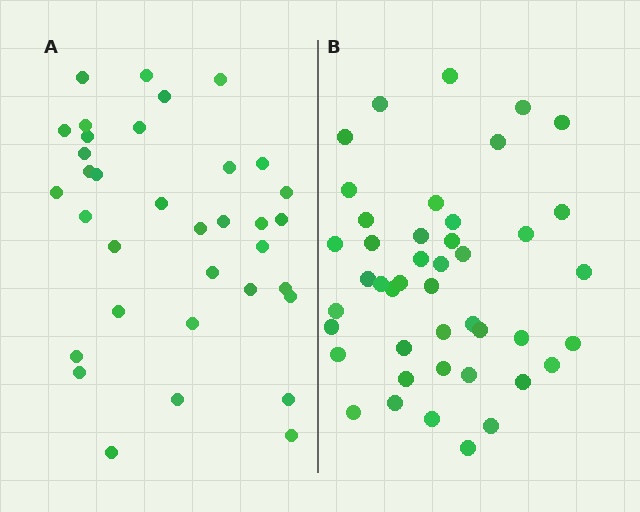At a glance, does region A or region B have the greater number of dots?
Region B (the right region) has more dots.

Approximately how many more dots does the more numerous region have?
Region B has roughly 8 or so more dots than region A.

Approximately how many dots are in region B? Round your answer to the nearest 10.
About 40 dots. (The exact count is 44, which rounds to 40.)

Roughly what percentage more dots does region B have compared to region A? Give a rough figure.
About 25% more.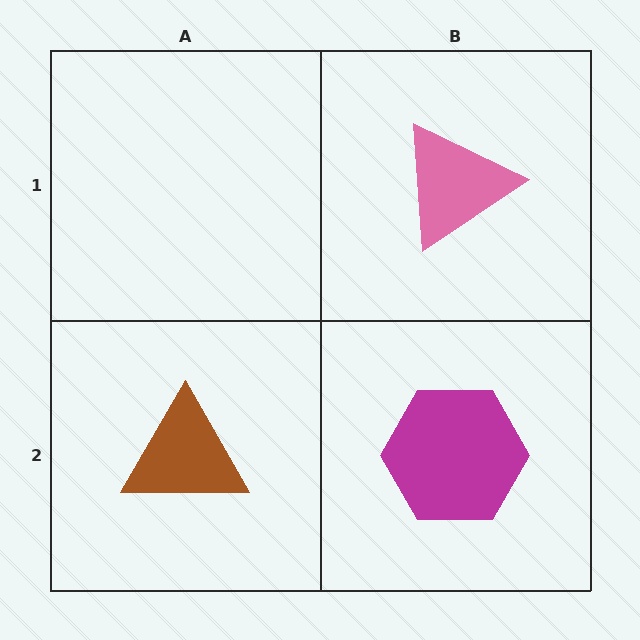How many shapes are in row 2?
2 shapes.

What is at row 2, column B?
A magenta hexagon.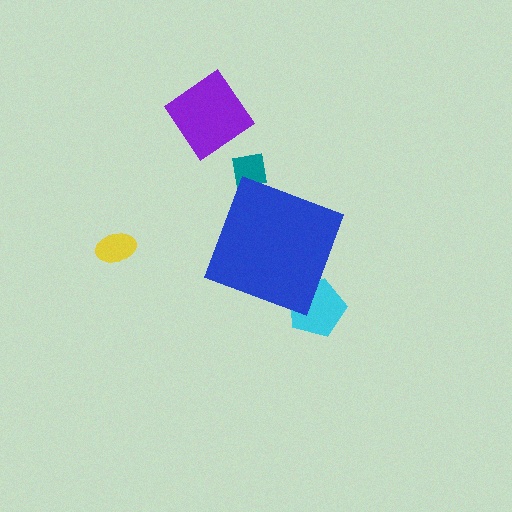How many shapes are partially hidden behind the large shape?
2 shapes are partially hidden.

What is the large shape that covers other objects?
A blue diamond.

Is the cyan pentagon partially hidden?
Yes, the cyan pentagon is partially hidden behind the blue diamond.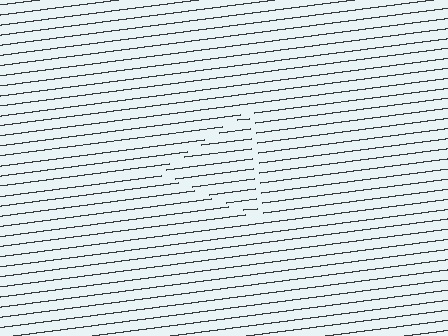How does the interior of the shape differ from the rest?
The interior of the shape contains the same grating, shifted by half a period — the contour is defined by the phase discontinuity where line-ends from the inner and outer gratings abut.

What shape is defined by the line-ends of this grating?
An illusory triangle. The interior of the shape contains the same grating, shifted by half a period — the contour is defined by the phase discontinuity where line-ends from the inner and outer gratings abut.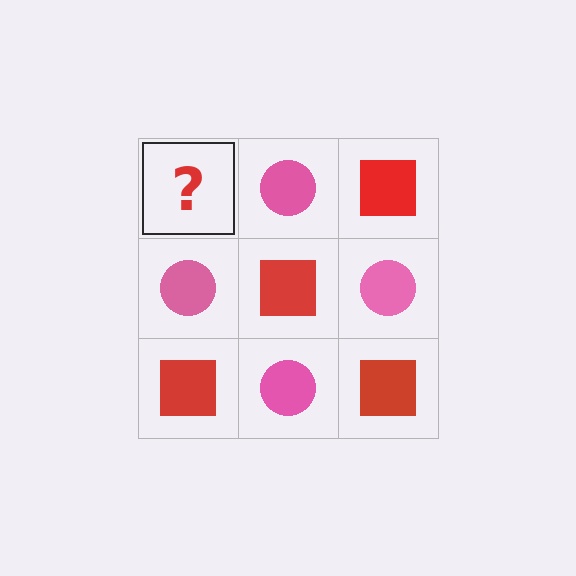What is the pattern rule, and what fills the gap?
The rule is that it alternates red square and pink circle in a checkerboard pattern. The gap should be filled with a red square.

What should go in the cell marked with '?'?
The missing cell should contain a red square.